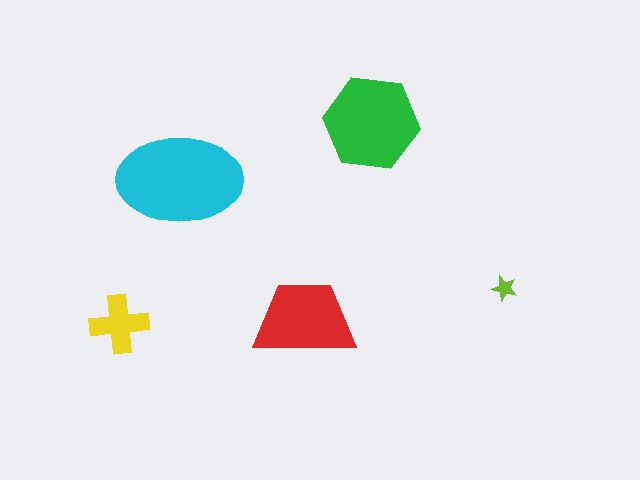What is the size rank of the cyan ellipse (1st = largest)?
1st.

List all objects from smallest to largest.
The lime star, the yellow cross, the red trapezoid, the green hexagon, the cyan ellipse.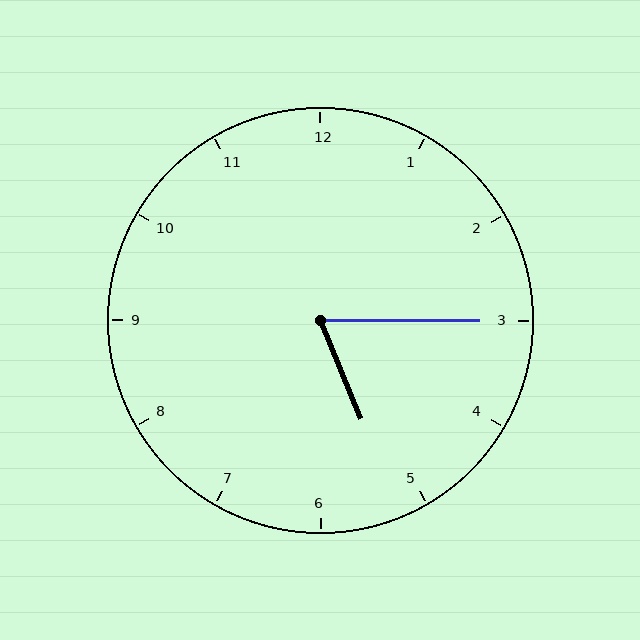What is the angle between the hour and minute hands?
Approximately 68 degrees.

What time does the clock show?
5:15.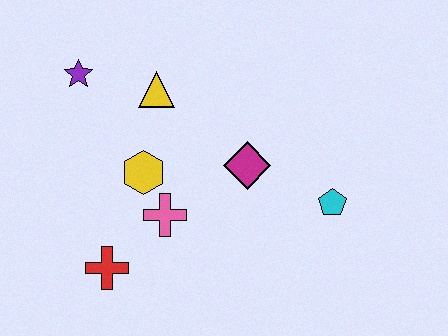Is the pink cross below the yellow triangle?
Yes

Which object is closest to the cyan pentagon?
The magenta diamond is closest to the cyan pentagon.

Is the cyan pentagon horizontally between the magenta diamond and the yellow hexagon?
No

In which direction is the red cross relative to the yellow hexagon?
The red cross is below the yellow hexagon.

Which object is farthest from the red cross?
The cyan pentagon is farthest from the red cross.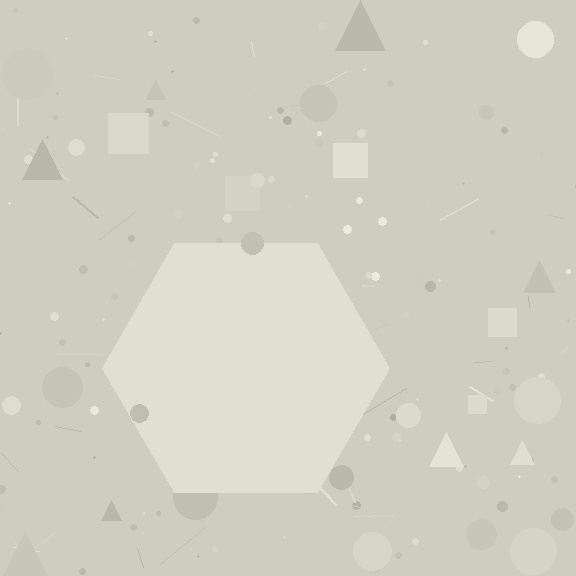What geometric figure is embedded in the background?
A hexagon is embedded in the background.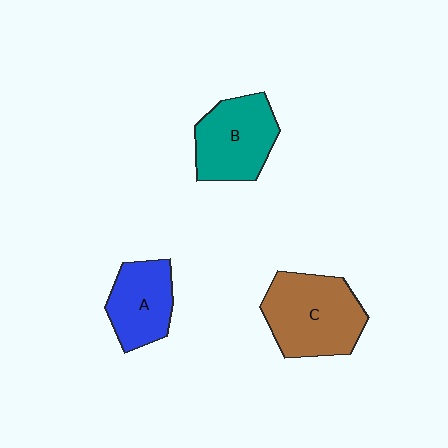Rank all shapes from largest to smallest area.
From largest to smallest: C (brown), B (teal), A (blue).